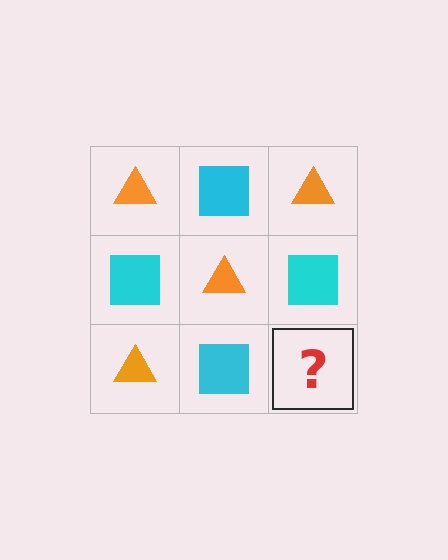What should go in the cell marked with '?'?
The missing cell should contain an orange triangle.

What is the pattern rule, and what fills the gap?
The rule is that it alternates orange triangle and cyan square in a checkerboard pattern. The gap should be filled with an orange triangle.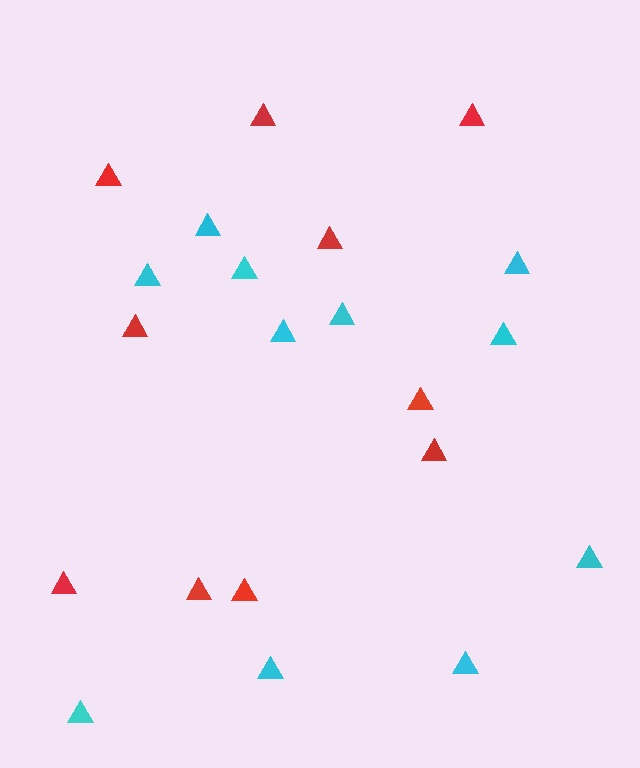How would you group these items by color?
There are 2 groups: one group of cyan triangles (11) and one group of red triangles (10).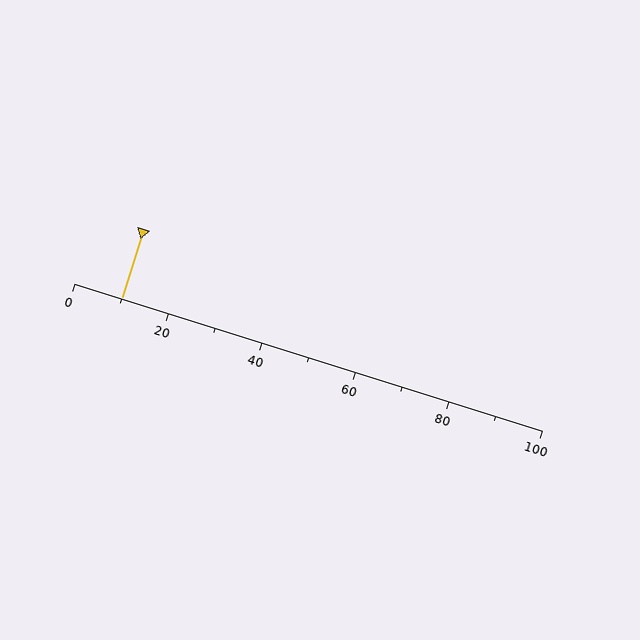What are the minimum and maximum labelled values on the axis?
The axis runs from 0 to 100.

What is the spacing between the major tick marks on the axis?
The major ticks are spaced 20 apart.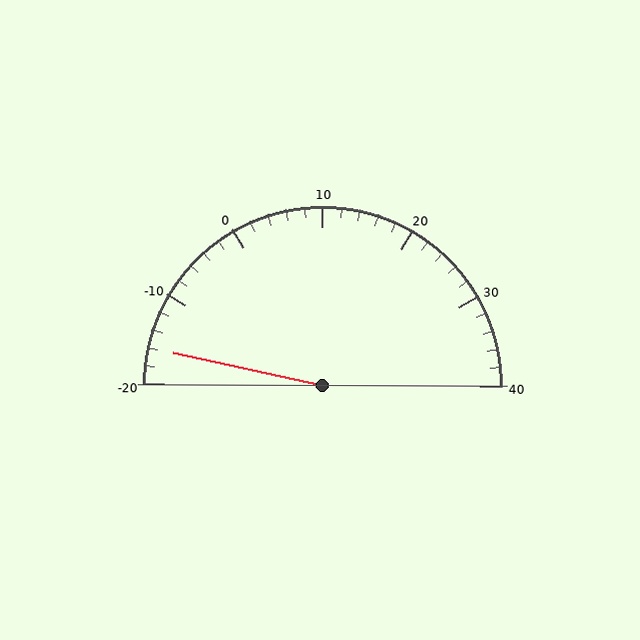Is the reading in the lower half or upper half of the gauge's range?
The reading is in the lower half of the range (-20 to 40).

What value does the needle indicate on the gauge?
The needle indicates approximately -16.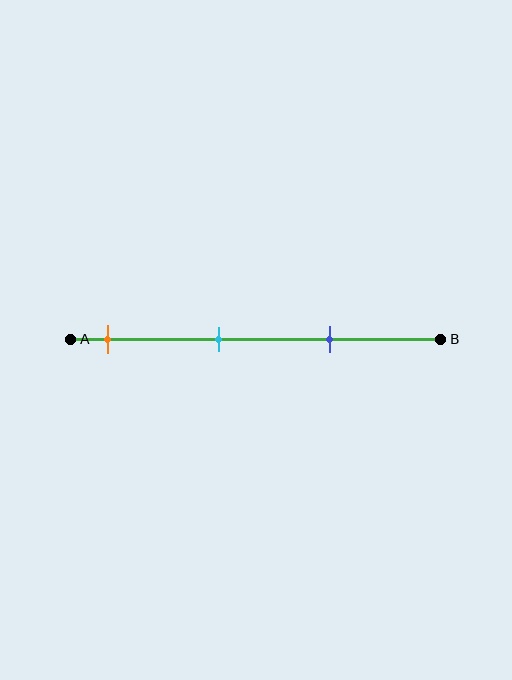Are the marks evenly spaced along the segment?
Yes, the marks are approximately evenly spaced.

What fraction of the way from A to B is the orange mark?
The orange mark is approximately 10% (0.1) of the way from A to B.